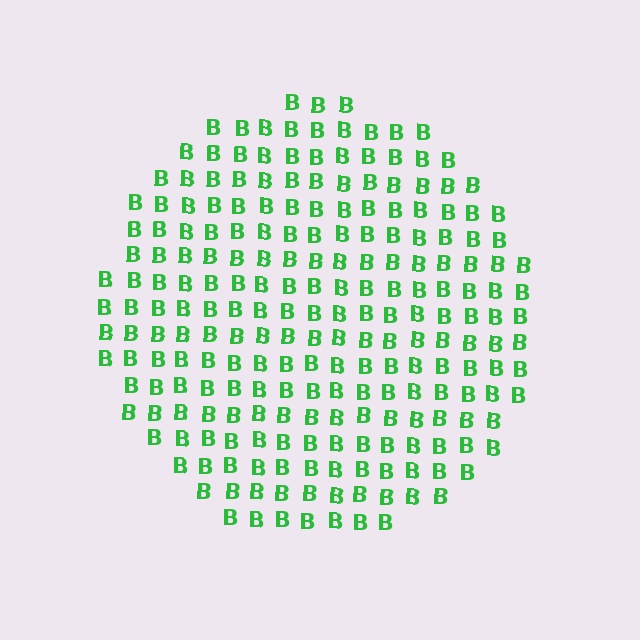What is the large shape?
The large shape is a circle.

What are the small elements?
The small elements are letter B's.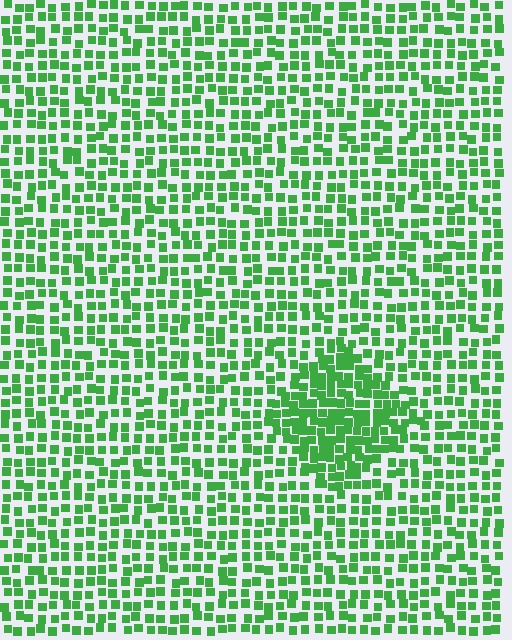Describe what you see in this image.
The image contains small green elements arranged at two different densities. A diamond-shaped region is visible where the elements are more densely packed than the surrounding area.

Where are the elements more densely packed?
The elements are more densely packed inside the diamond boundary.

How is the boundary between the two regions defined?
The boundary is defined by a change in element density (approximately 1.7x ratio). All elements are the same color, size, and shape.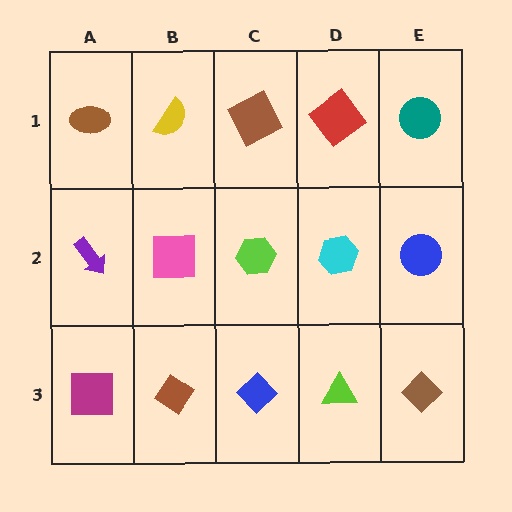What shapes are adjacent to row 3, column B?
A pink square (row 2, column B), a magenta square (row 3, column A), a blue diamond (row 3, column C).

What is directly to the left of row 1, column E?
A red diamond.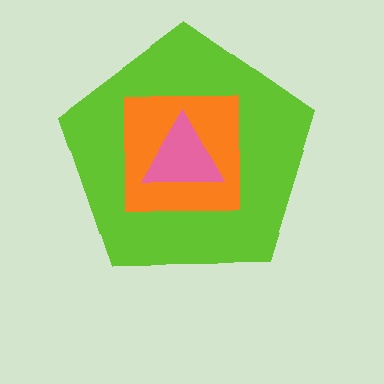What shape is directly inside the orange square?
The pink triangle.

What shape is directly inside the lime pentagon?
The orange square.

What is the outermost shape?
The lime pentagon.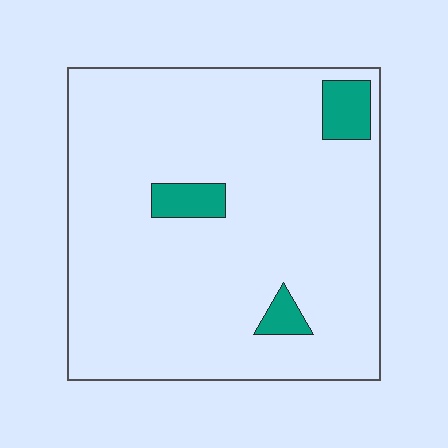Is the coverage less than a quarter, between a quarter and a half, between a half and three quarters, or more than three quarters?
Less than a quarter.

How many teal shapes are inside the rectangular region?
3.